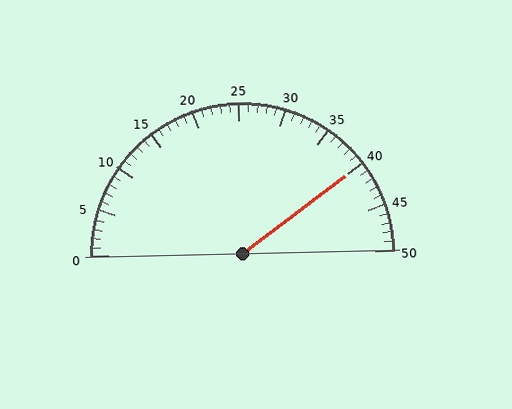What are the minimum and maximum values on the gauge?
The gauge ranges from 0 to 50.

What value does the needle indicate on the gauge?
The needle indicates approximately 40.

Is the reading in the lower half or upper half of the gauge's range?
The reading is in the upper half of the range (0 to 50).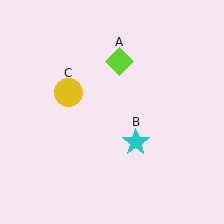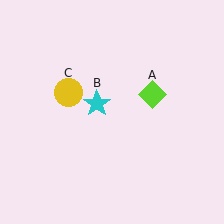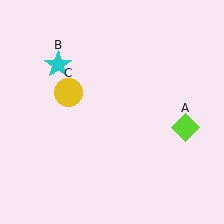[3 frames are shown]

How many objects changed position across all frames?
2 objects changed position: lime diamond (object A), cyan star (object B).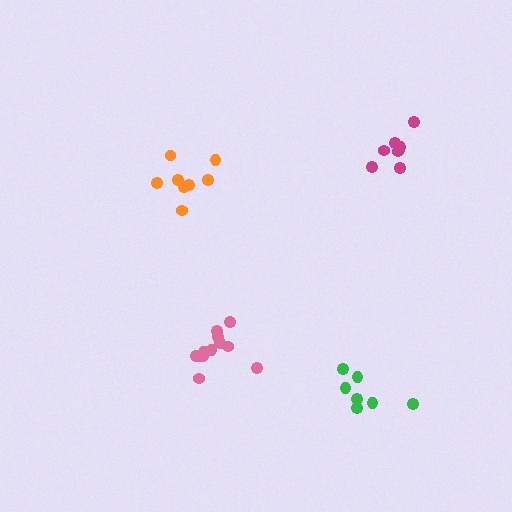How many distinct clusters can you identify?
There are 4 distinct clusters.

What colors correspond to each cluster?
The clusters are colored: pink, magenta, orange, green.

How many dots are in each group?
Group 1: 13 dots, Group 2: 8 dots, Group 3: 8 dots, Group 4: 7 dots (36 total).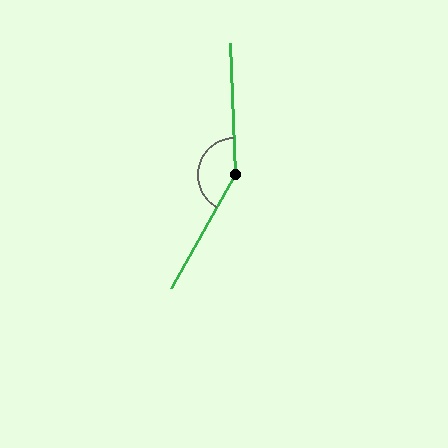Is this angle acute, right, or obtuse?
It is obtuse.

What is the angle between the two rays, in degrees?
Approximately 149 degrees.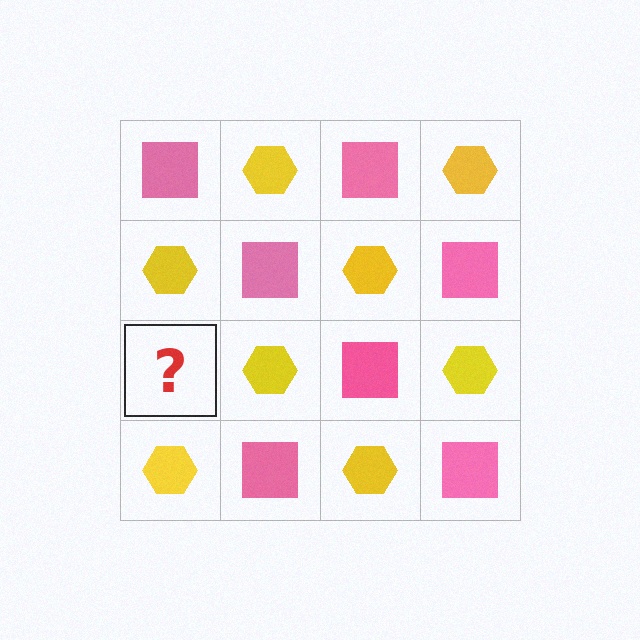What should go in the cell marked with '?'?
The missing cell should contain a pink square.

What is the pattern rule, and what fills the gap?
The rule is that it alternates pink square and yellow hexagon in a checkerboard pattern. The gap should be filled with a pink square.